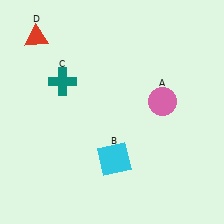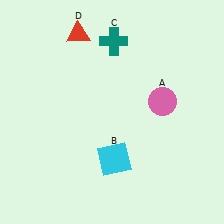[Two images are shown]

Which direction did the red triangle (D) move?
The red triangle (D) moved right.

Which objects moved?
The objects that moved are: the teal cross (C), the red triangle (D).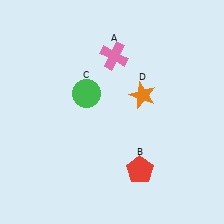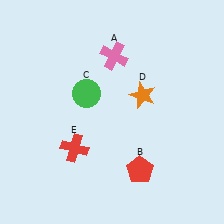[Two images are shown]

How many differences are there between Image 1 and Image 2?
There is 1 difference between the two images.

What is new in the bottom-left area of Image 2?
A red cross (E) was added in the bottom-left area of Image 2.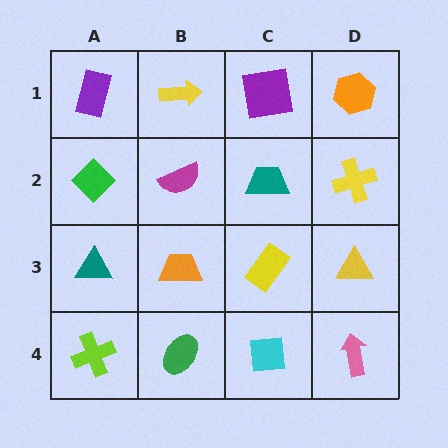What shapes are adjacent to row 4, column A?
A teal triangle (row 3, column A), a green ellipse (row 4, column B).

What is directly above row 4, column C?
A yellow rectangle.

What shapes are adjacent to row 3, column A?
A green diamond (row 2, column A), a lime cross (row 4, column A), an orange trapezoid (row 3, column B).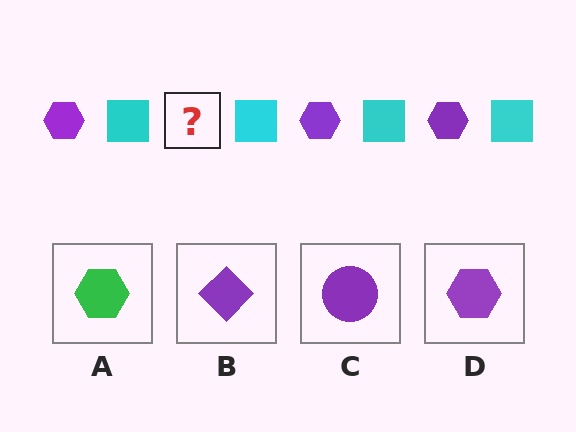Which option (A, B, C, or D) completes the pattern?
D.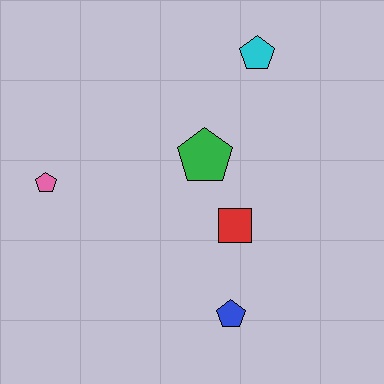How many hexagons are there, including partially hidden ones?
There are no hexagons.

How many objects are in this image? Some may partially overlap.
There are 5 objects.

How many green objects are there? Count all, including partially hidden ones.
There is 1 green object.